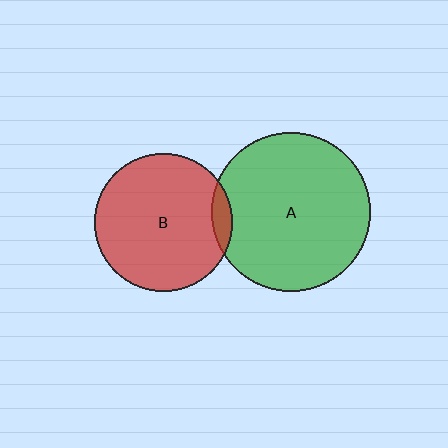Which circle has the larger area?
Circle A (green).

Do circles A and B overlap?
Yes.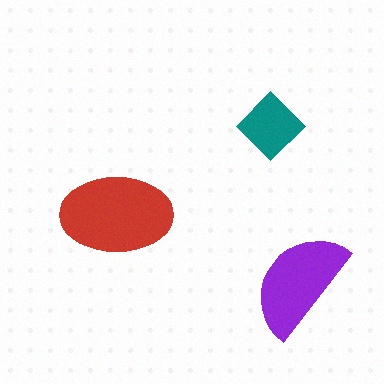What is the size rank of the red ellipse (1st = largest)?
1st.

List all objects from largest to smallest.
The red ellipse, the purple semicircle, the teal diamond.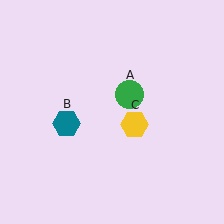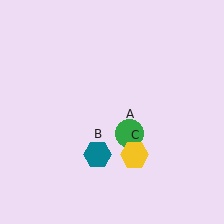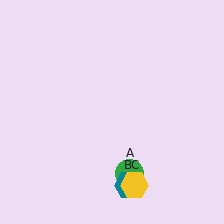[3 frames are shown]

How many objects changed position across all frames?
3 objects changed position: green circle (object A), teal hexagon (object B), yellow hexagon (object C).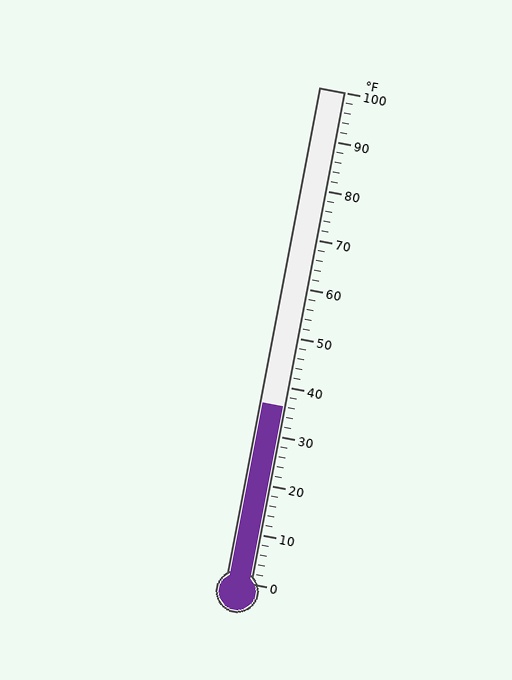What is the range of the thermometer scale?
The thermometer scale ranges from 0°F to 100°F.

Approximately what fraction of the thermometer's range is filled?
The thermometer is filled to approximately 35% of its range.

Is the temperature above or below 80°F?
The temperature is below 80°F.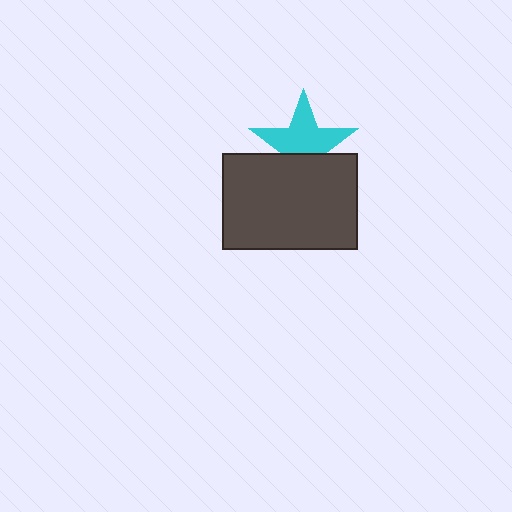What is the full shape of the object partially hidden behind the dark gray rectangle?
The partially hidden object is a cyan star.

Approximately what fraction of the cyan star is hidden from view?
Roughly 36% of the cyan star is hidden behind the dark gray rectangle.